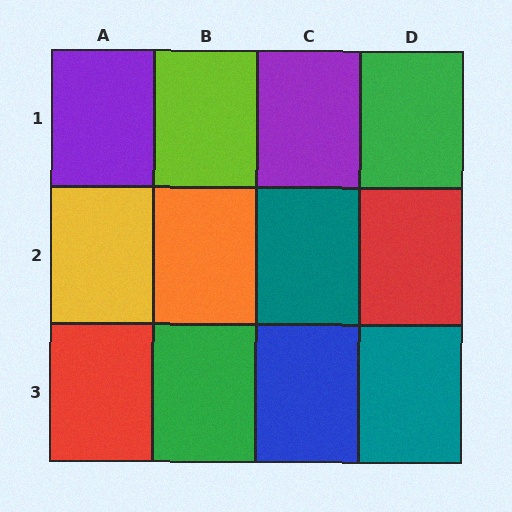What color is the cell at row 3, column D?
Teal.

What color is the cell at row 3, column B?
Green.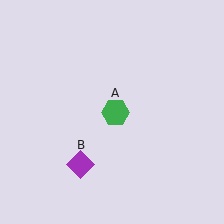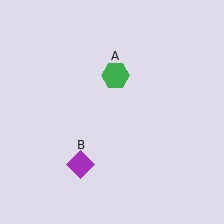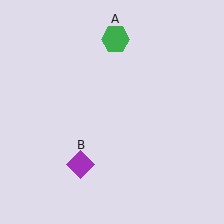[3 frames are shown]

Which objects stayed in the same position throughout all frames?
Purple diamond (object B) remained stationary.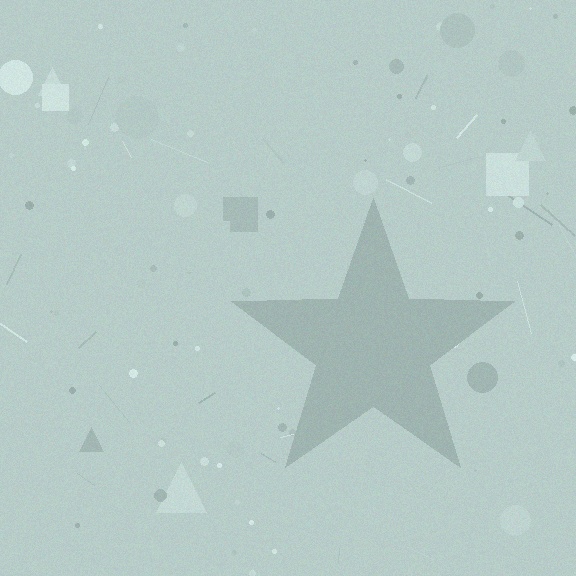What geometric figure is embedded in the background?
A star is embedded in the background.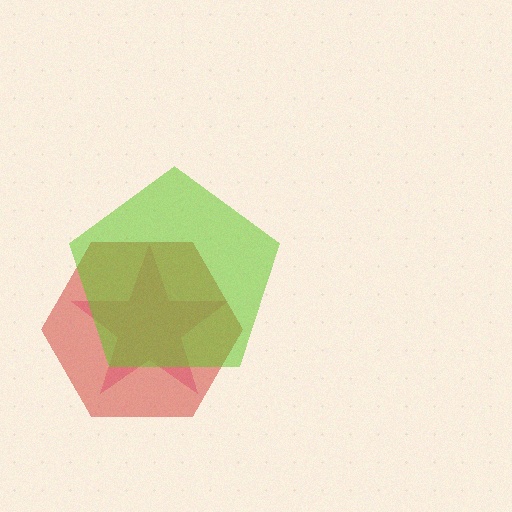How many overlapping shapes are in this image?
There are 3 overlapping shapes in the image.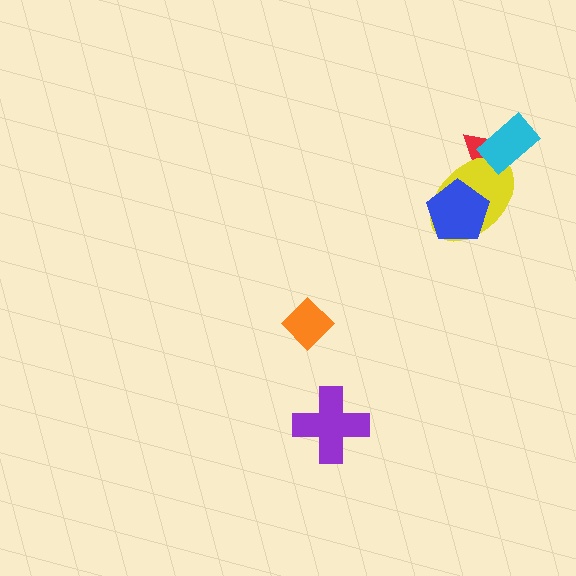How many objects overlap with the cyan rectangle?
2 objects overlap with the cyan rectangle.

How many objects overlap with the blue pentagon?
1 object overlaps with the blue pentagon.